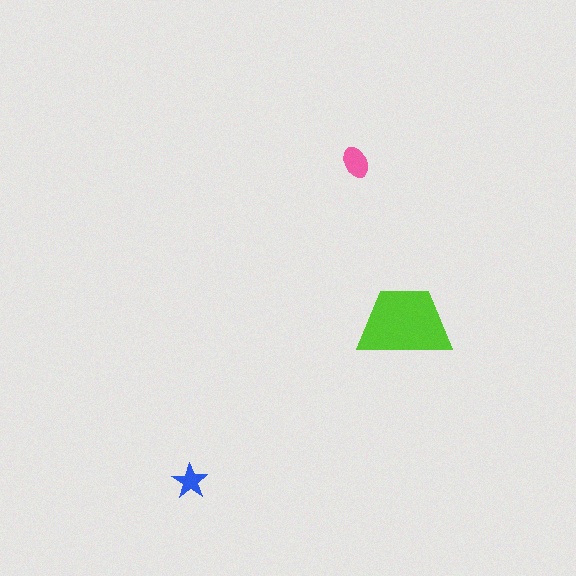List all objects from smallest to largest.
The blue star, the pink ellipse, the lime trapezoid.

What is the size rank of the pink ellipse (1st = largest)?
2nd.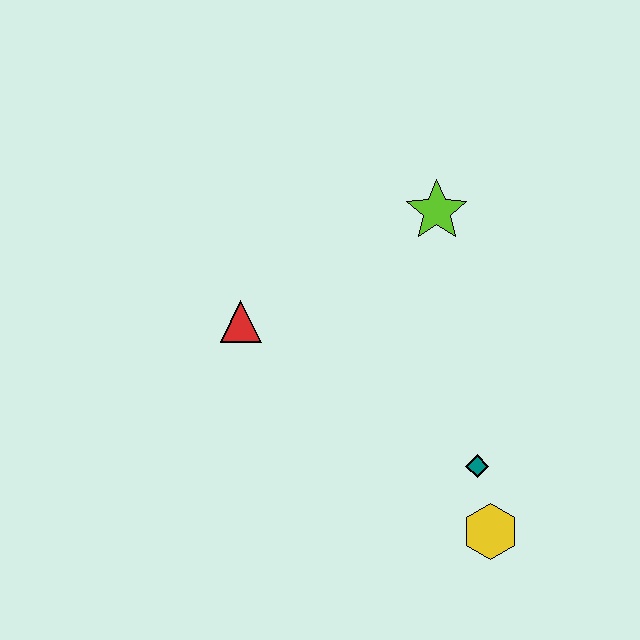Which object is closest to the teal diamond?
The yellow hexagon is closest to the teal diamond.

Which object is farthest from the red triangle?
The yellow hexagon is farthest from the red triangle.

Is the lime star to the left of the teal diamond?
Yes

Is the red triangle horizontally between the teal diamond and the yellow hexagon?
No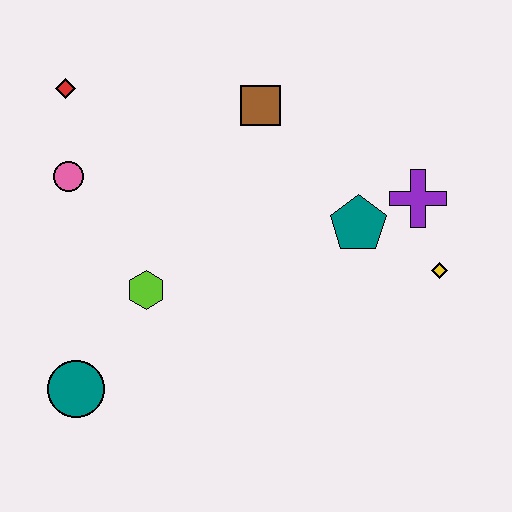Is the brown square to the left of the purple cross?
Yes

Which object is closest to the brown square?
The teal pentagon is closest to the brown square.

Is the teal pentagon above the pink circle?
No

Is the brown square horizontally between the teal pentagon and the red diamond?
Yes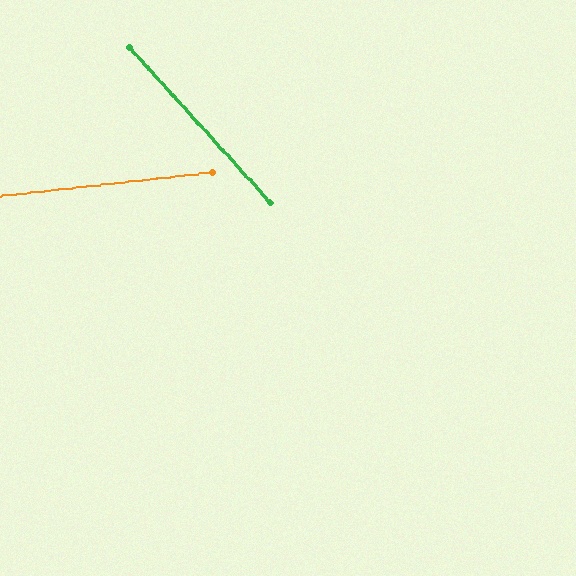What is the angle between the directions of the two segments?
Approximately 54 degrees.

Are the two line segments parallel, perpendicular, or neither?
Neither parallel nor perpendicular — they differ by about 54°.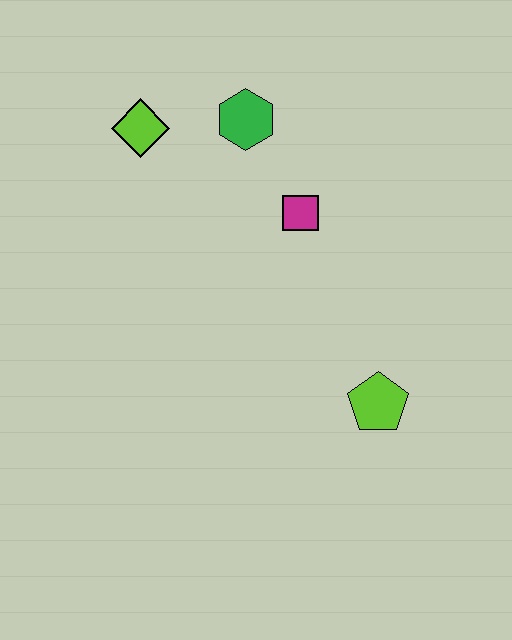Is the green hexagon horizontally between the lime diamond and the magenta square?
Yes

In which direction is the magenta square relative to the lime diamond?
The magenta square is to the right of the lime diamond.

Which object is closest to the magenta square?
The green hexagon is closest to the magenta square.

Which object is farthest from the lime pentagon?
The lime diamond is farthest from the lime pentagon.